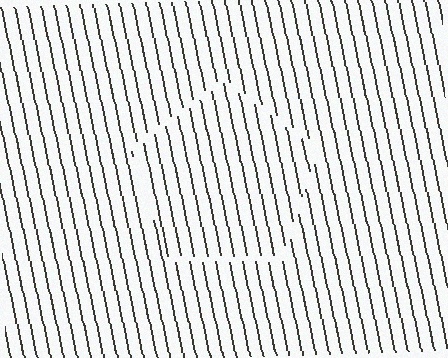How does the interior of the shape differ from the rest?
The interior of the shape contains the same grating, shifted by half a period — the contour is defined by the phase discontinuity where line-ends from the inner and outer gratings abut.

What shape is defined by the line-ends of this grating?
An illusory pentagon. The interior of the shape contains the same grating, shifted by half a period — the contour is defined by the phase discontinuity where line-ends from the inner and outer gratings abut.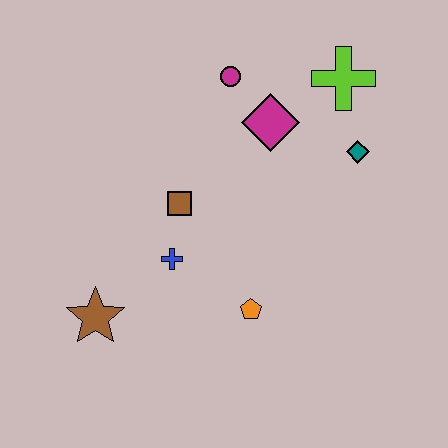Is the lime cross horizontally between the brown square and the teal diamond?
Yes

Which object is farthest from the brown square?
The lime cross is farthest from the brown square.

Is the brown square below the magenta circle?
Yes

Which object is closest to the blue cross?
The brown square is closest to the blue cross.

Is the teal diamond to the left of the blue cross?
No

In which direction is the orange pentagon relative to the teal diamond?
The orange pentagon is below the teal diamond.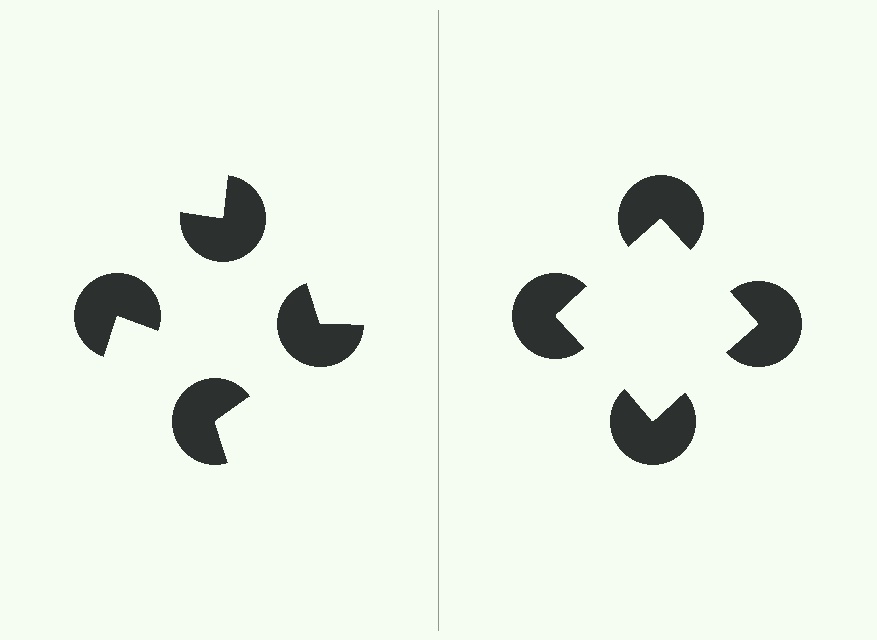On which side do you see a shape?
An illusory square appears on the right side. On the left side the wedge cuts are rotated, so no coherent shape forms.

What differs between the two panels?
The pac-man discs are positioned identically on both sides; only the wedge orientations differ. On the right they align to a square; on the left they are misaligned.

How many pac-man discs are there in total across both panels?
8 — 4 on each side.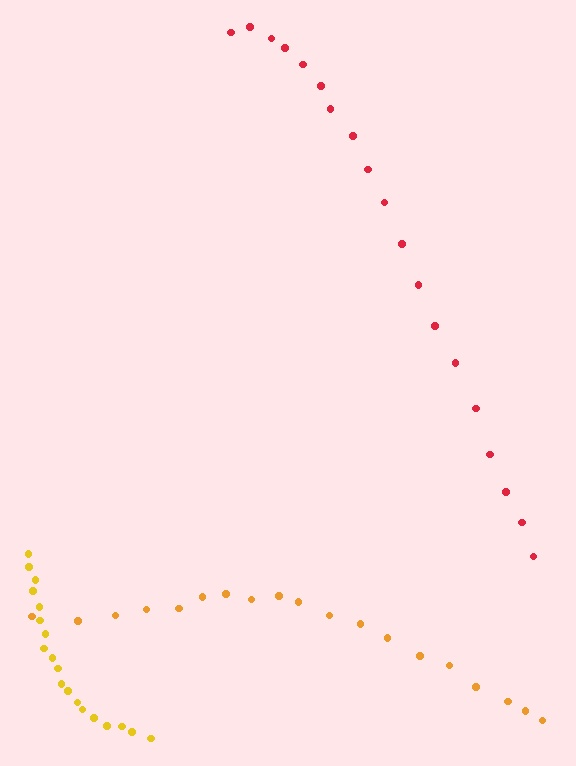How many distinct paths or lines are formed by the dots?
There are 3 distinct paths.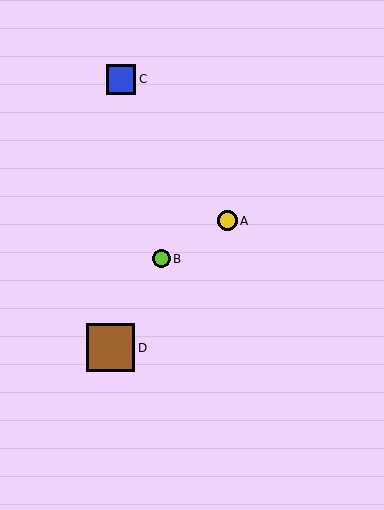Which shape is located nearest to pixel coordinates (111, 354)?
The brown square (labeled D) at (111, 348) is nearest to that location.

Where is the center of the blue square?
The center of the blue square is at (121, 79).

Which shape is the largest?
The brown square (labeled D) is the largest.